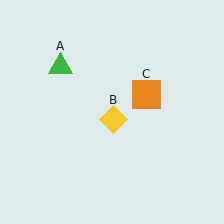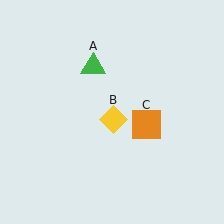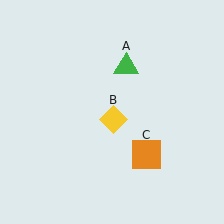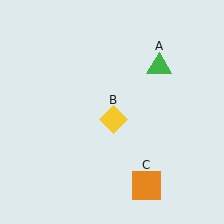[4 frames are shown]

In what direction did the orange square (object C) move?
The orange square (object C) moved down.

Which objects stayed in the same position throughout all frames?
Yellow diamond (object B) remained stationary.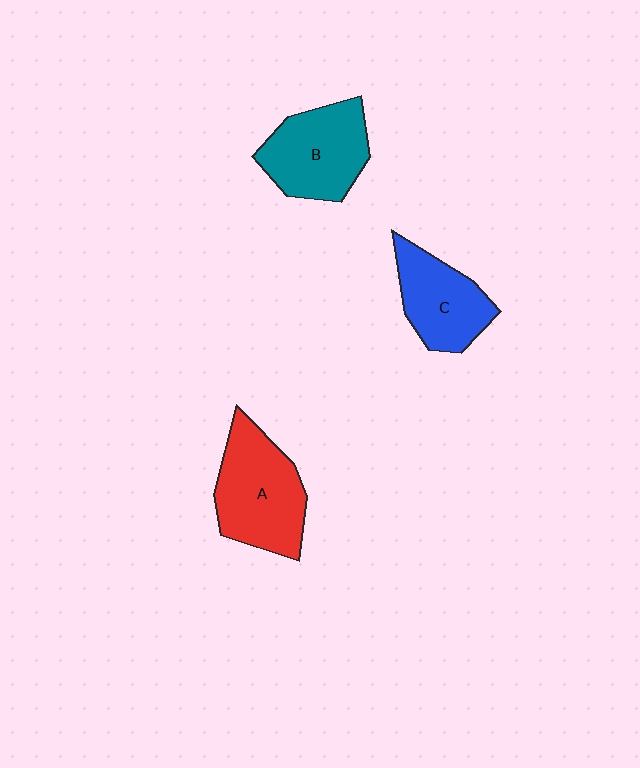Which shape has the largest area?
Shape A (red).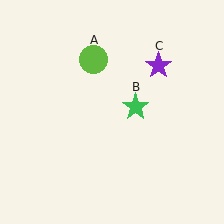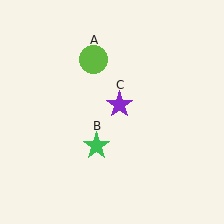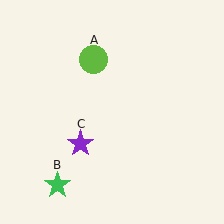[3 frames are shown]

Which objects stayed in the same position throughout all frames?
Lime circle (object A) remained stationary.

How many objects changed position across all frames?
2 objects changed position: green star (object B), purple star (object C).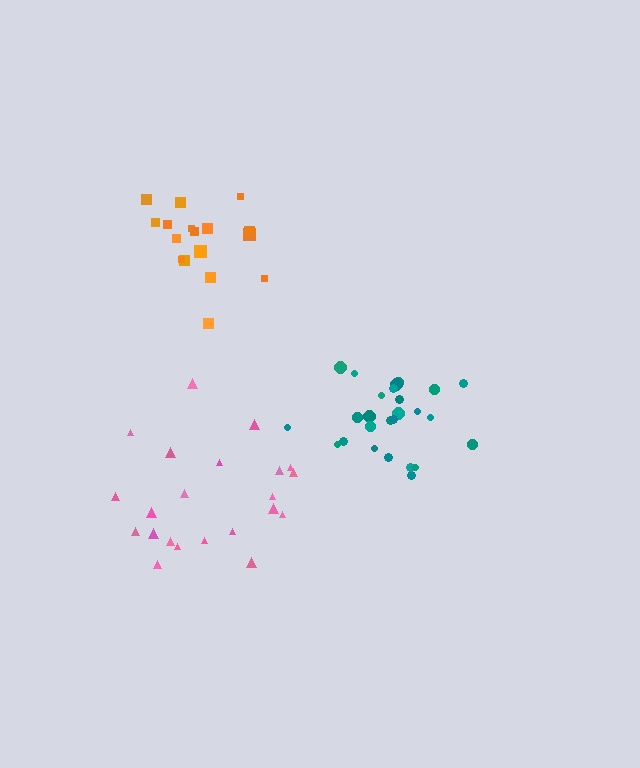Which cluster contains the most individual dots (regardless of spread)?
Teal (26).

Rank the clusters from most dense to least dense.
teal, orange, pink.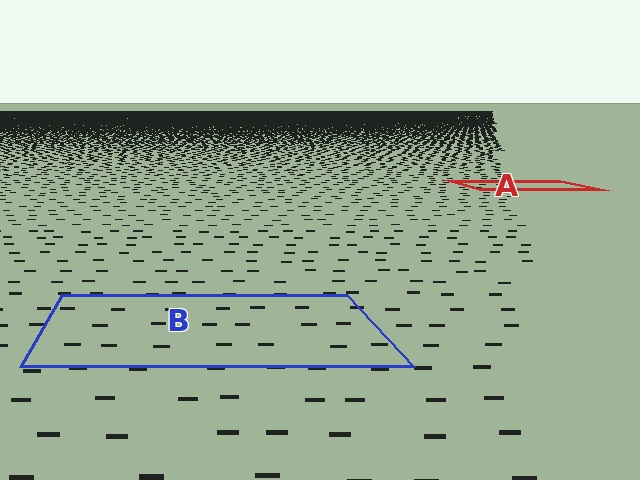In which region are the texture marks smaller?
The texture marks are smaller in region A, because it is farther away.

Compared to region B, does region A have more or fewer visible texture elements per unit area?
Region A has more texture elements per unit area — they are packed more densely because it is farther away.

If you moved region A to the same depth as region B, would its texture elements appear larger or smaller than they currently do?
They would appear larger. At a closer depth, the same texture elements are projected at a bigger on-screen size.